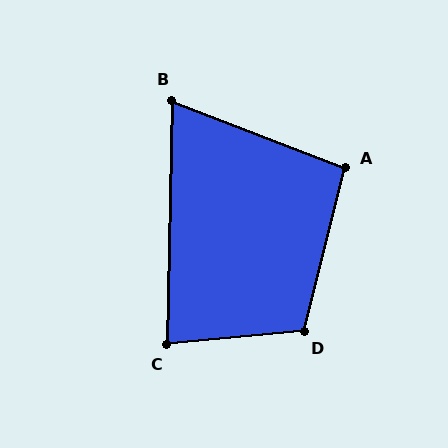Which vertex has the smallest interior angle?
B, at approximately 70 degrees.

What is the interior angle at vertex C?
Approximately 83 degrees (acute).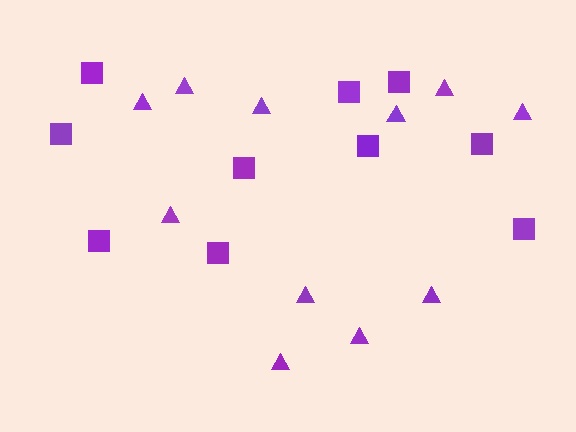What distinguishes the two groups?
There are 2 groups: one group of triangles (11) and one group of squares (10).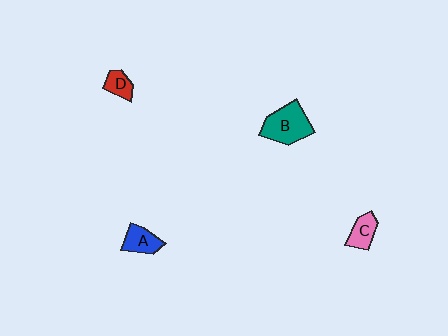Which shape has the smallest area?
Shape D (red).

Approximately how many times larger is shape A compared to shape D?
Approximately 1.4 times.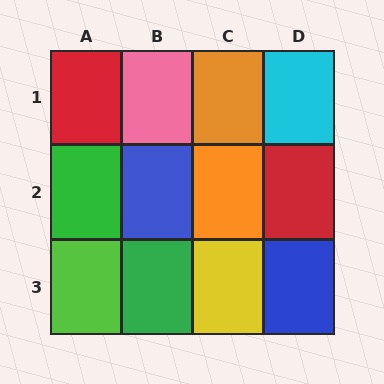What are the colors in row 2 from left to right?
Green, blue, orange, red.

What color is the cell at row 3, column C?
Yellow.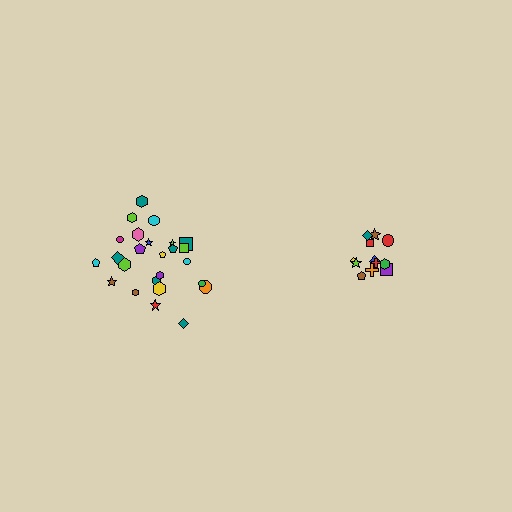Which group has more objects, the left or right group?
The left group.